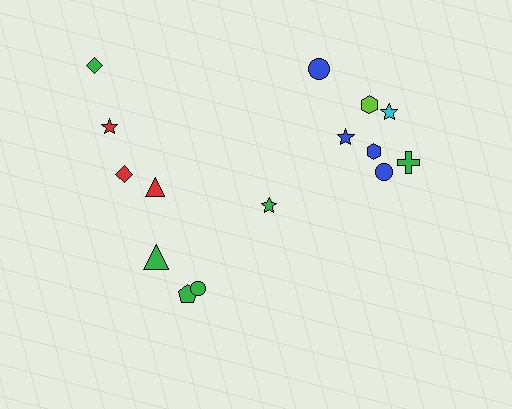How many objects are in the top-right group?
There are 7 objects.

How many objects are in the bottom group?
There are 4 objects.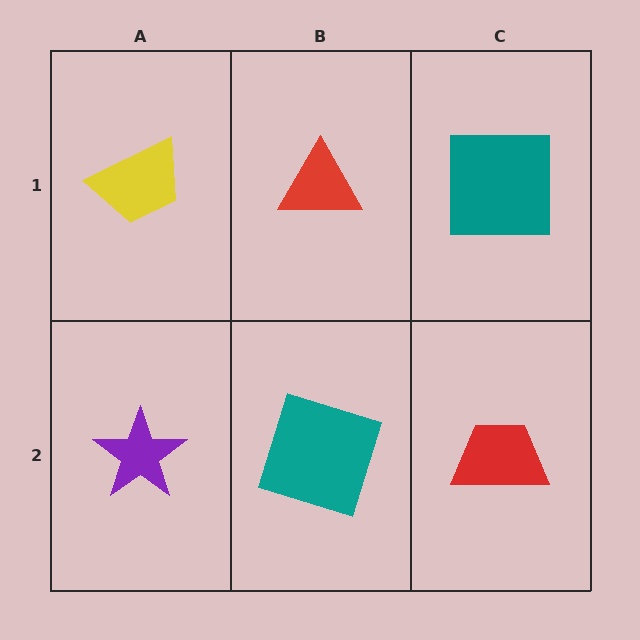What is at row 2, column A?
A purple star.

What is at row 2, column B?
A teal square.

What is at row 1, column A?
A yellow trapezoid.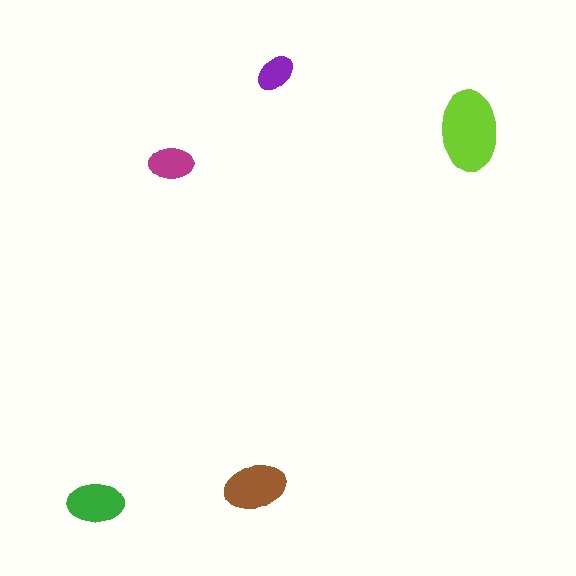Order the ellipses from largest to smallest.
the lime one, the brown one, the green one, the magenta one, the purple one.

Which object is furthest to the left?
The green ellipse is leftmost.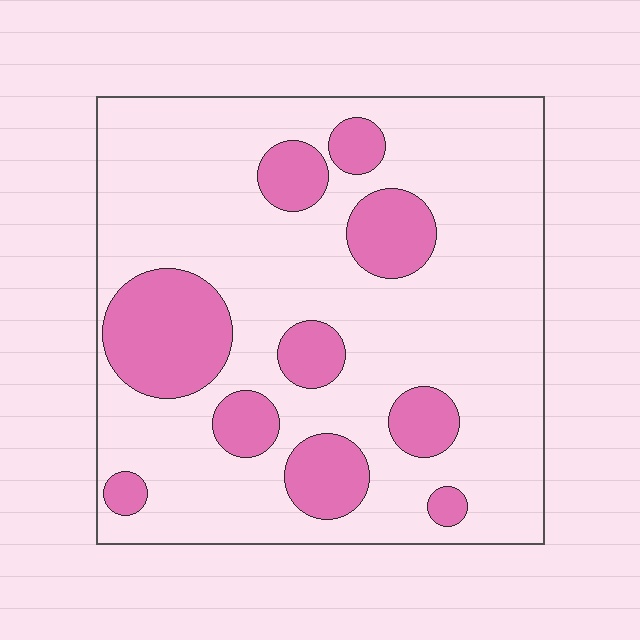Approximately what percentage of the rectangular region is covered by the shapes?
Approximately 25%.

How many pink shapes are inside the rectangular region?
10.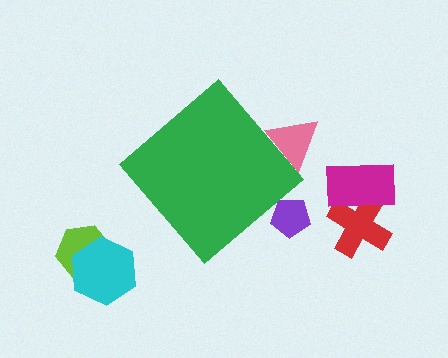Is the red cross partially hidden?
No, the red cross is fully visible.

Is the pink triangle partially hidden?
Yes, the pink triangle is partially hidden behind the green diamond.